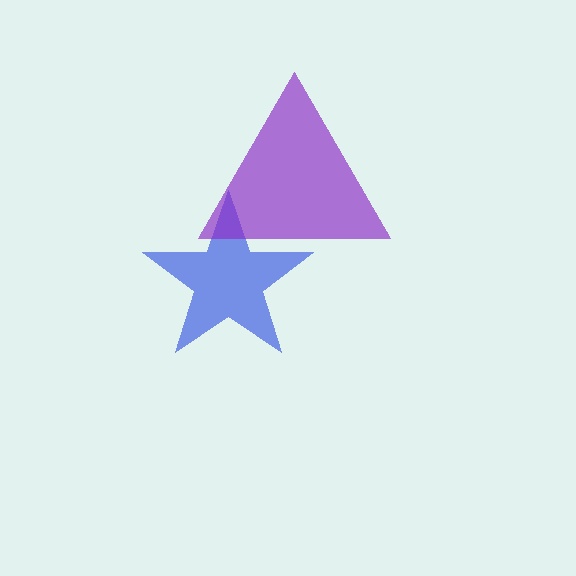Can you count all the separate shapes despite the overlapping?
Yes, there are 2 separate shapes.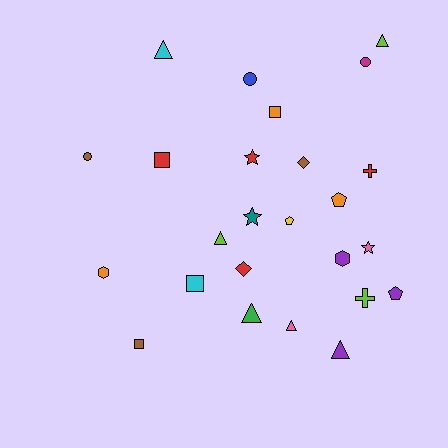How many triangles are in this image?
There are 6 triangles.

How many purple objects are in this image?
There are 3 purple objects.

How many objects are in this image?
There are 25 objects.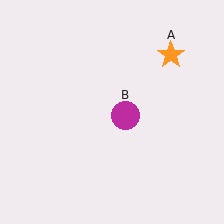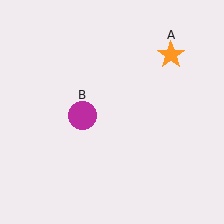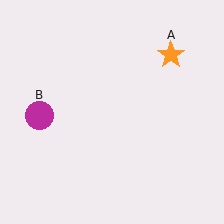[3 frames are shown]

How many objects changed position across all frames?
1 object changed position: magenta circle (object B).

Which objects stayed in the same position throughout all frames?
Orange star (object A) remained stationary.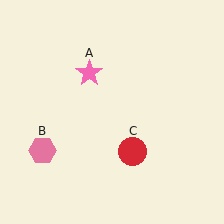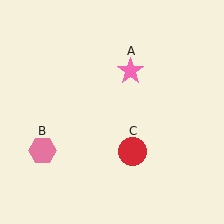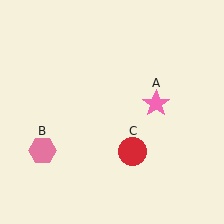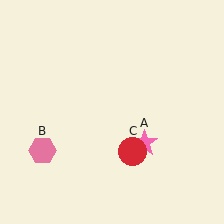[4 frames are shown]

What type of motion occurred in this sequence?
The pink star (object A) rotated clockwise around the center of the scene.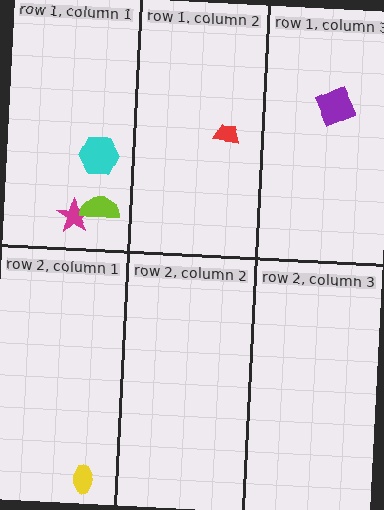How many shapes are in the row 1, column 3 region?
1.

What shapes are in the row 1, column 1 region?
The magenta star, the lime semicircle, the cyan hexagon.